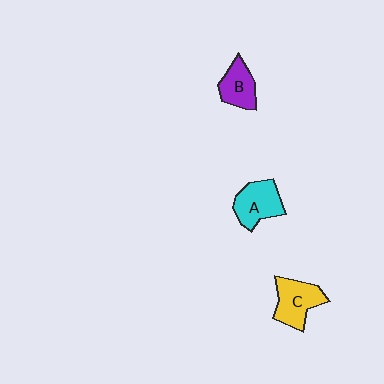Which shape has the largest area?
Shape C (yellow).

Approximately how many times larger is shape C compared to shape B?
Approximately 1.3 times.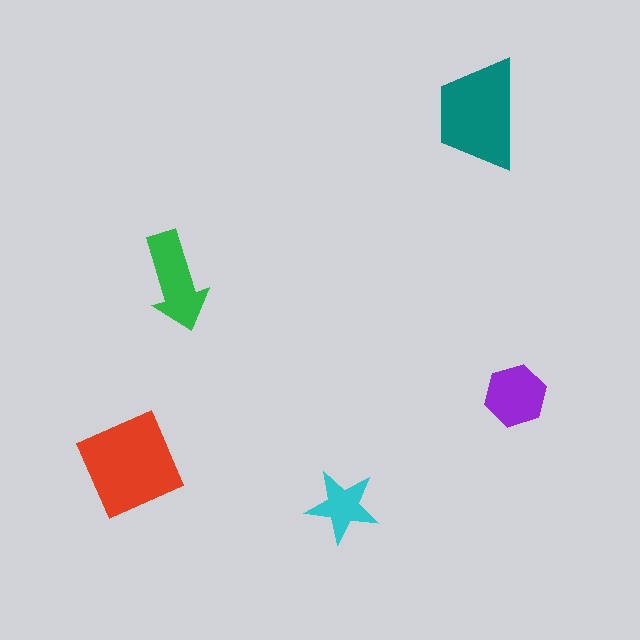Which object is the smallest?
The cyan star.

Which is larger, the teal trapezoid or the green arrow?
The teal trapezoid.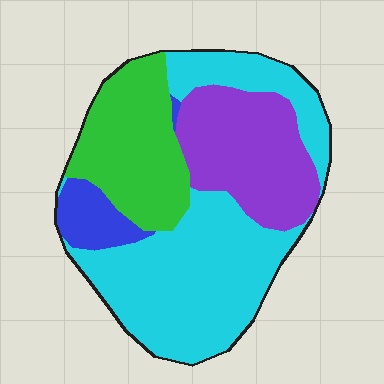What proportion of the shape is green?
Green covers roughly 25% of the shape.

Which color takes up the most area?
Cyan, at roughly 45%.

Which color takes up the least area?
Blue, at roughly 5%.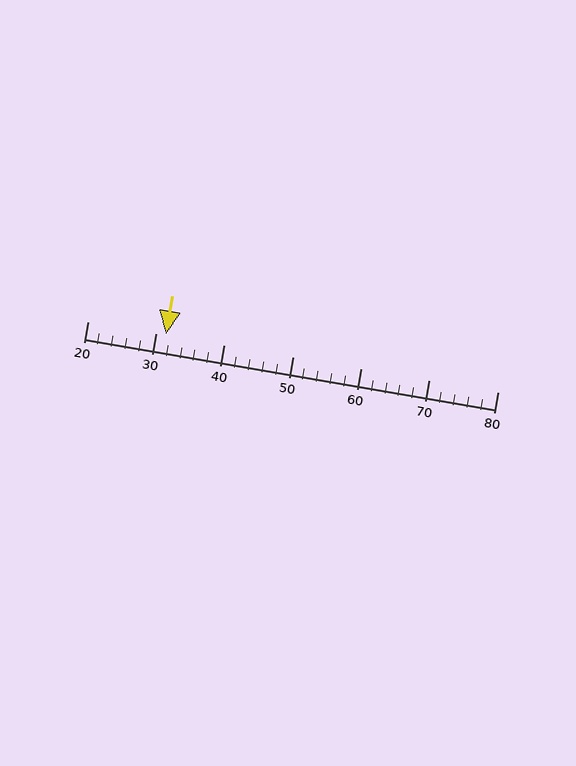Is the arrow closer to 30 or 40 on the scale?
The arrow is closer to 30.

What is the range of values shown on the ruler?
The ruler shows values from 20 to 80.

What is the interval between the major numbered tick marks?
The major tick marks are spaced 10 units apart.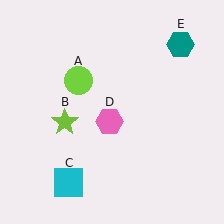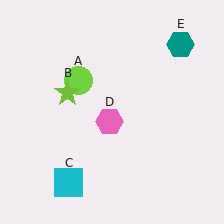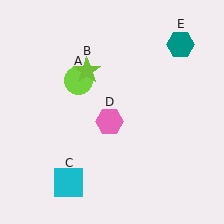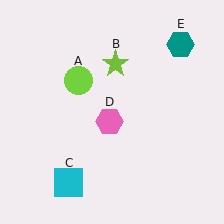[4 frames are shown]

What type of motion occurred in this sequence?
The lime star (object B) rotated clockwise around the center of the scene.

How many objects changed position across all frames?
1 object changed position: lime star (object B).